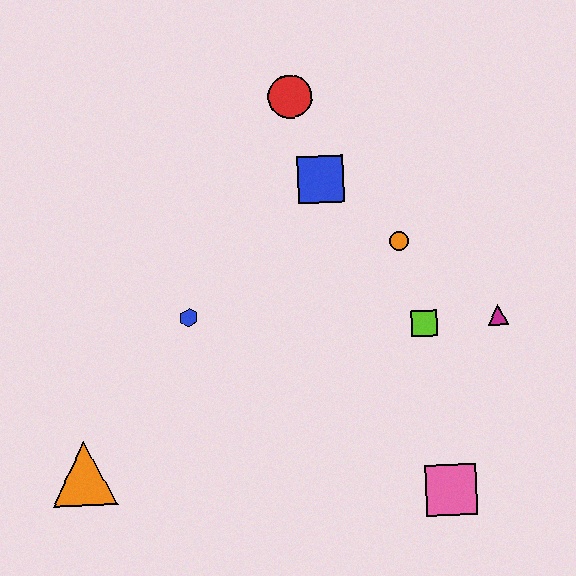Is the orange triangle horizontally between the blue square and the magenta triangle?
No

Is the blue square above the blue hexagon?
Yes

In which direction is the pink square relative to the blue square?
The pink square is below the blue square.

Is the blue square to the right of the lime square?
No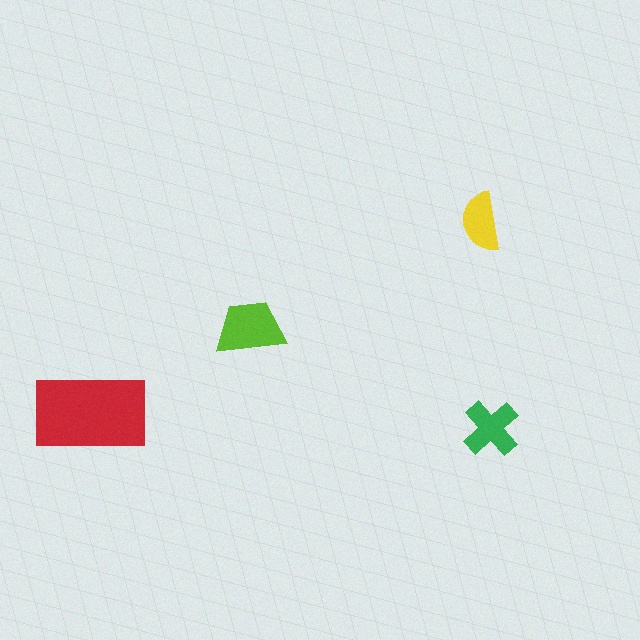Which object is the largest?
The red rectangle.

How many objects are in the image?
There are 4 objects in the image.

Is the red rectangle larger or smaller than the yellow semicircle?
Larger.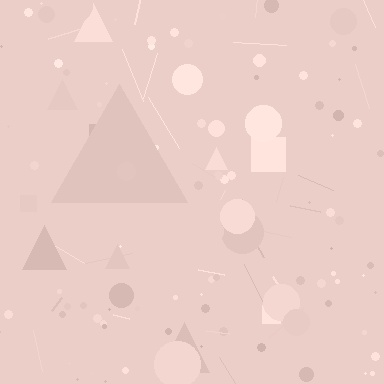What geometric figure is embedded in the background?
A triangle is embedded in the background.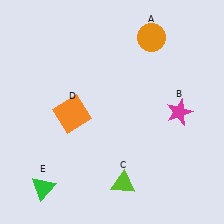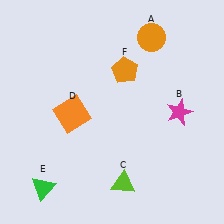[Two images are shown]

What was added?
An orange pentagon (F) was added in Image 2.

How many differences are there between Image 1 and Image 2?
There is 1 difference between the two images.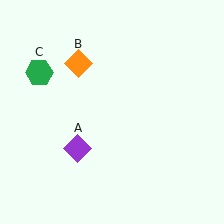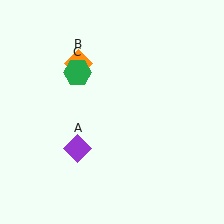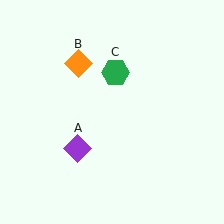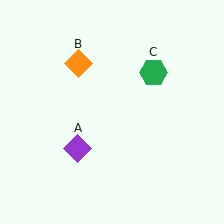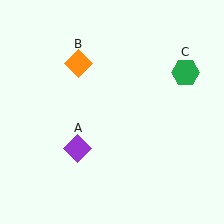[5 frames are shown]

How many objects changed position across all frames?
1 object changed position: green hexagon (object C).